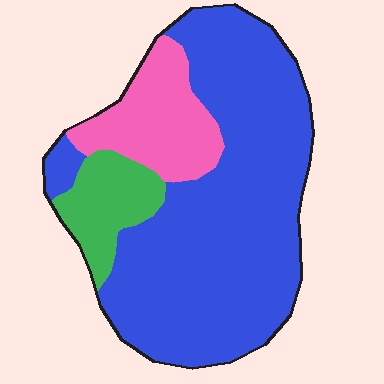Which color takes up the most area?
Blue, at roughly 70%.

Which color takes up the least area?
Green, at roughly 10%.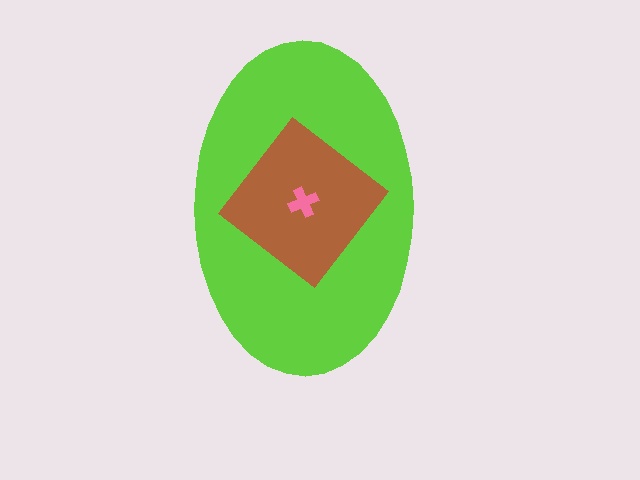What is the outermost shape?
The lime ellipse.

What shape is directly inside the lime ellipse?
The brown diamond.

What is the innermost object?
The pink cross.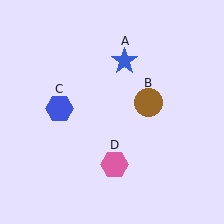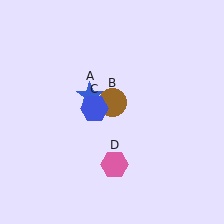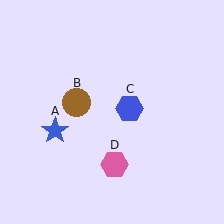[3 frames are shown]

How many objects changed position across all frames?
3 objects changed position: blue star (object A), brown circle (object B), blue hexagon (object C).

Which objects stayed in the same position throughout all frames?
Pink hexagon (object D) remained stationary.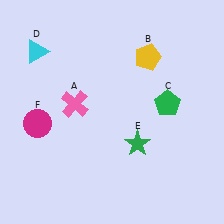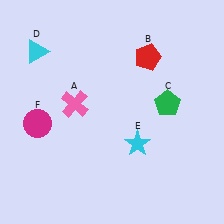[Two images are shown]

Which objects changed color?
B changed from yellow to red. E changed from green to cyan.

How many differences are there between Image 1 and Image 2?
There are 2 differences between the two images.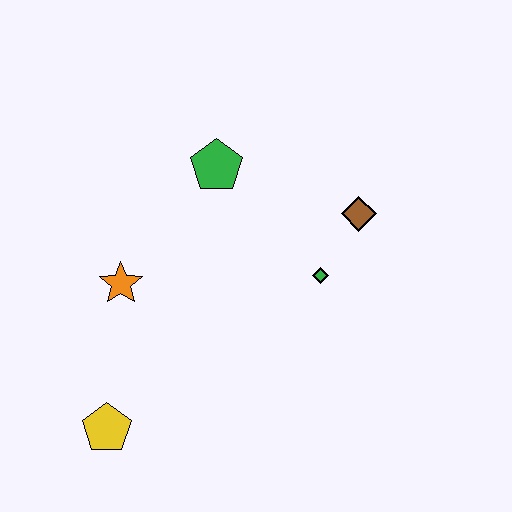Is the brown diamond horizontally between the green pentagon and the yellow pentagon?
No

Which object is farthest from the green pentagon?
The yellow pentagon is farthest from the green pentagon.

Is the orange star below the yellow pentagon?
No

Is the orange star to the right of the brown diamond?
No